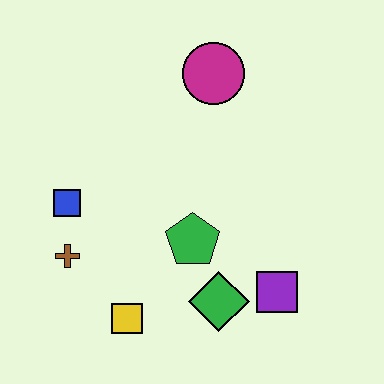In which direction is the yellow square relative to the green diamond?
The yellow square is to the left of the green diamond.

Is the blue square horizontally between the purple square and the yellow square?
No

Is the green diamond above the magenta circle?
No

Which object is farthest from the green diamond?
The magenta circle is farthest from the green diamond.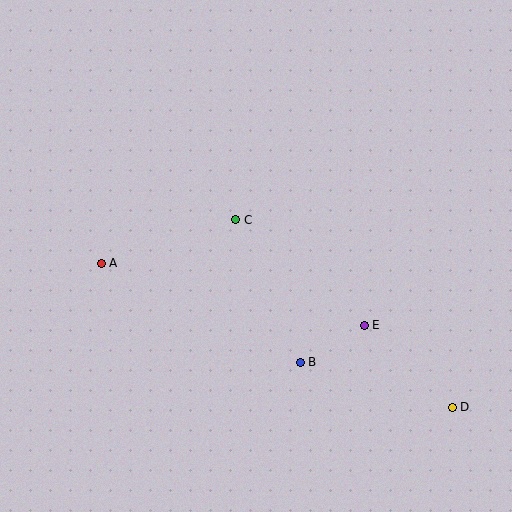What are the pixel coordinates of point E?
Point E is at (364, 325).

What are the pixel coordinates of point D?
Point D is at (452, 407).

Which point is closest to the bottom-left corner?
Point A is closest to the bottom-left corner.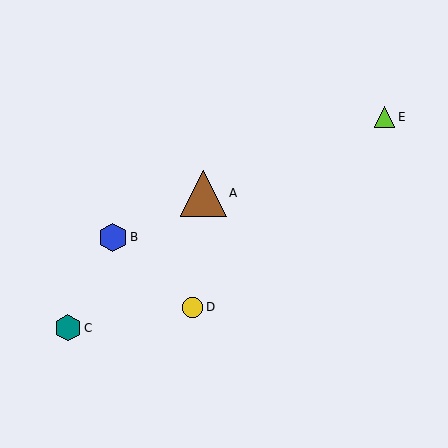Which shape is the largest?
The brown triangle (labeled A) is the largest.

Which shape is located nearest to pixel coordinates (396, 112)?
The lime triangle (labeled E) at (385, 117) is nearest to that location.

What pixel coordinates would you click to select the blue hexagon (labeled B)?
Click at (113, 237) to select the blue hexagon B.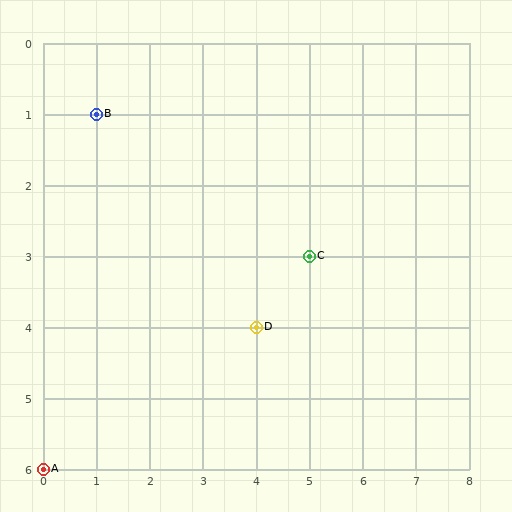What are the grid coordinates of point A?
Point A is at grid coordinates (0, 6).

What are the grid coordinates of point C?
Point C is at grid coordinates (5, 3).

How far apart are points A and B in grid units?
Points A and B are 1 column and 5 rows apart (about 5.1 grid units diagonally).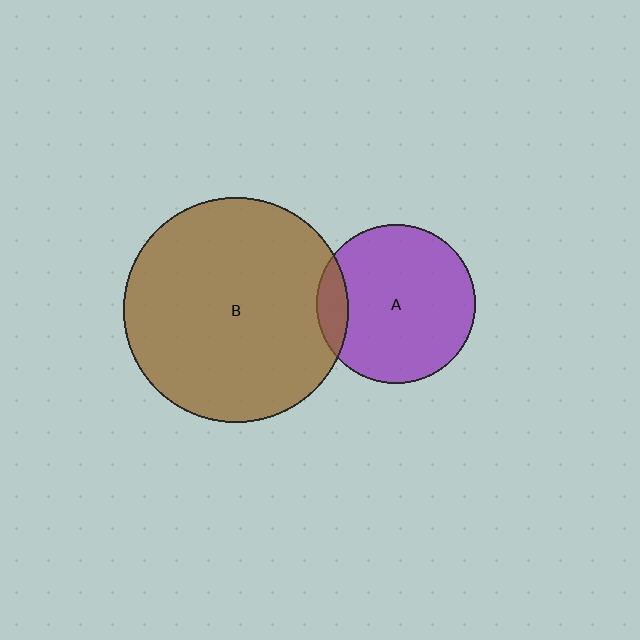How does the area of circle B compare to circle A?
Approximately 2.0 times.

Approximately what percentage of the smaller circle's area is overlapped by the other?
Approximately 10%.